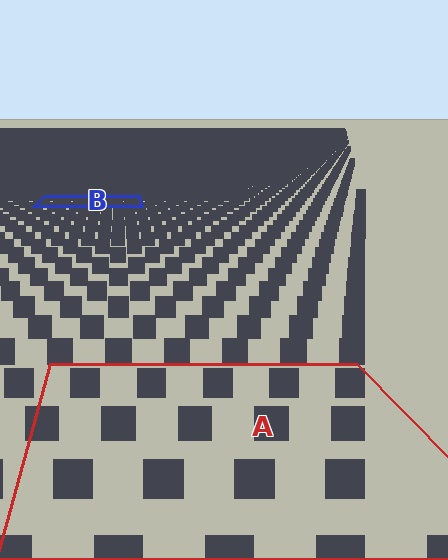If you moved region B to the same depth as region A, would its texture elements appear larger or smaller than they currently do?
They would appear larger. At a closer depth, the same texture elements are projected at a bigger on-screen size.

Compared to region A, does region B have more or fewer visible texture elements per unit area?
Region B has more texture elements per unit area — they are packed more densely because it is farther away.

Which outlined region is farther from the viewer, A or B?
Region B is farther from the viewer — the texture elements inside it appear smaller and more densely packed.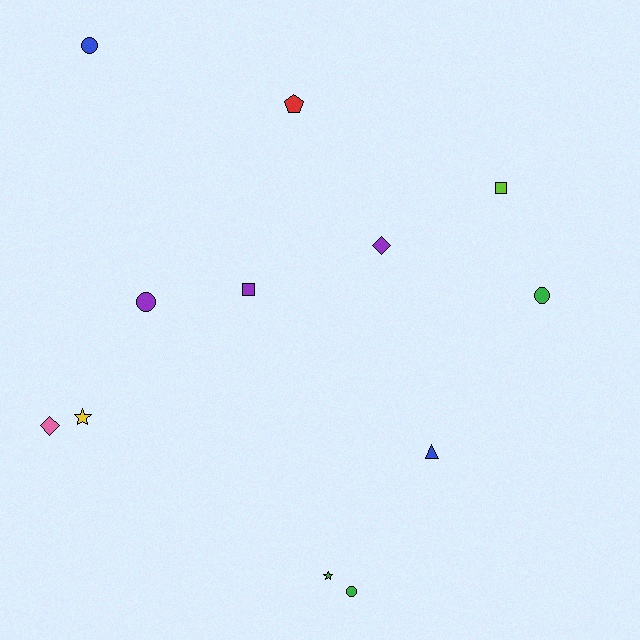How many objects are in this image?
There are 12 objects.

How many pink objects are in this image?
There is 1 pink object.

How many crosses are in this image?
There are no crosses.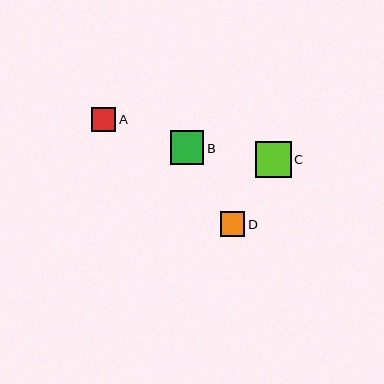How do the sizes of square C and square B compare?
Square C and square B are approximately the same size.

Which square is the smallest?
Square A is the smallest with a size of approximately 24 pixels.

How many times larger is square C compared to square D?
Square C is approximately 1.5 times the size of square D.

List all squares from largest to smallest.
From largest to smallest: C, B, D, A.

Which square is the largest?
Square C is the largest with a size of approximately 36 pixels.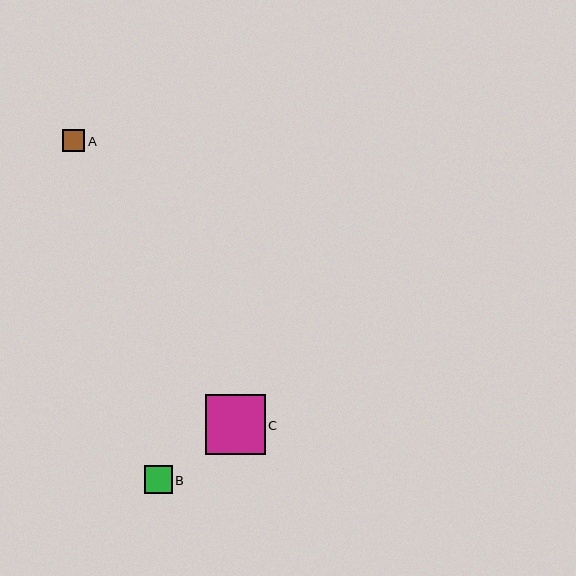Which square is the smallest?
Square A is the smallest with a size of approximately 22 pixels.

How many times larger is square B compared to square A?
Square B is approximately 1.3 times the size of square A.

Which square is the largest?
Square C is the largest with a size of approximately 60 pixels.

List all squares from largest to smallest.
From largest to smallest: C, B, A.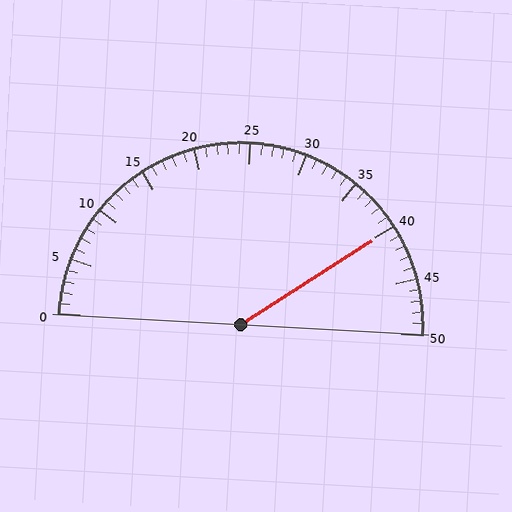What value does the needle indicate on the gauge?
The needle indicates approximately 40.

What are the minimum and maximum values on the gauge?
The gauge ranges from 0 to 50.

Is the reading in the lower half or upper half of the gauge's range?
The reading is in the upper half of the range (0 to 50).